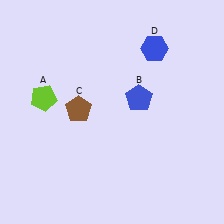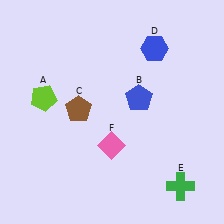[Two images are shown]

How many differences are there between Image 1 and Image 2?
There are 2 differences between the two images.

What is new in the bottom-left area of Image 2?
A pink diamond (F) was added in the bottom-left area of Image 2.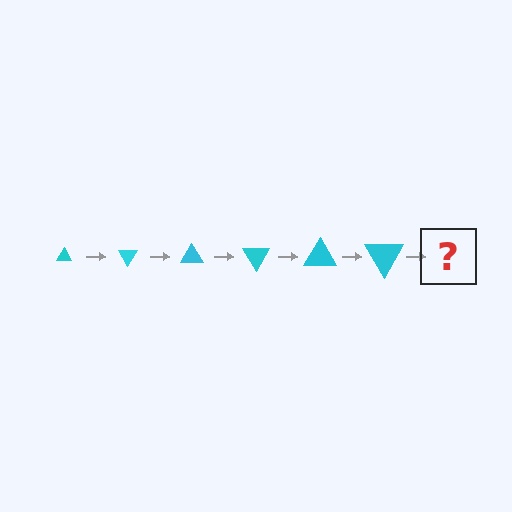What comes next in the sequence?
The next element should be a triangle, larger than the previous one and rotated 360 degrees from the start.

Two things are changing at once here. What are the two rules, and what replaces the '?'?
The two rules are that the triangle grows larger each step and it rotates 60 degrees each step. The '?' should be a triangle, larger than the previous one and rotated 360 degrees from the start.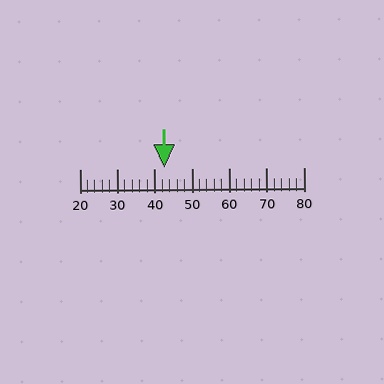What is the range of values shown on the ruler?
The ruler shows values from 20 to 80.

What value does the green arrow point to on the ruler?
The green arrow points to approximately 43.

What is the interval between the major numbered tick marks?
The major tick marks are spaced 10 units apart.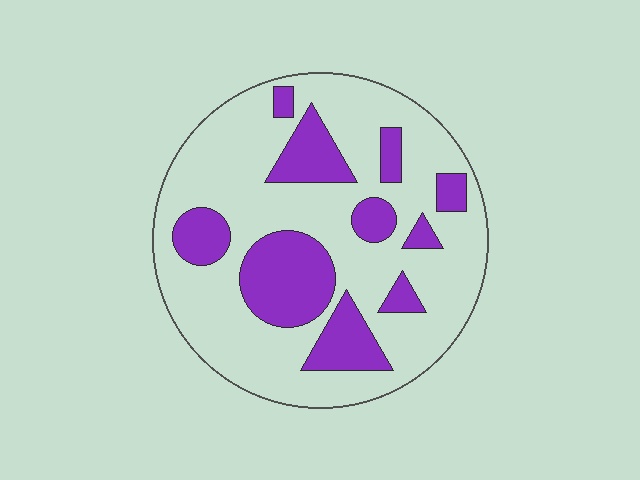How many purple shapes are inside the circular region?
10.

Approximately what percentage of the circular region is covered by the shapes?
Approximately 30%.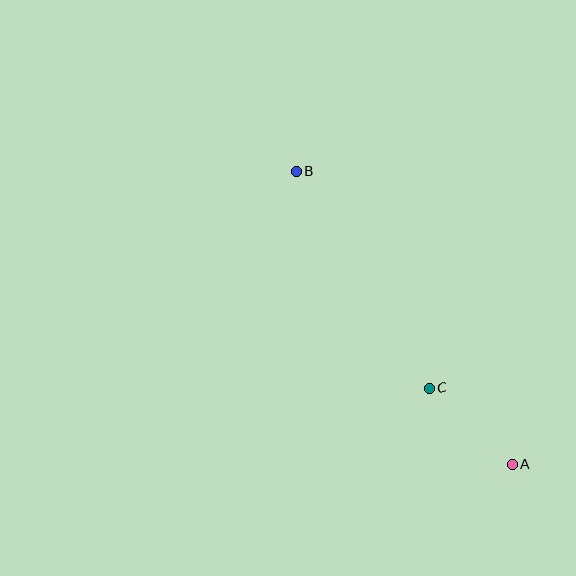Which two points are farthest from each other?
Points A and B are farthest from each other.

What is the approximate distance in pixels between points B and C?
The distance between B and C is approximately 254 pixels.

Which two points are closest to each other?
Points A and C are closest to each other.